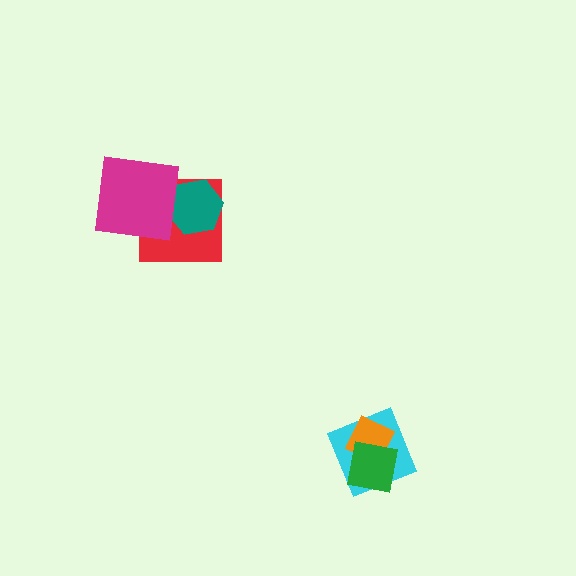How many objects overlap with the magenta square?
2 objects overlap with the magenta square.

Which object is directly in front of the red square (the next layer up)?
The teal hexagon is directly in front of the red square.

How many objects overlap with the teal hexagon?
2 objects overlap with the teal hexagon.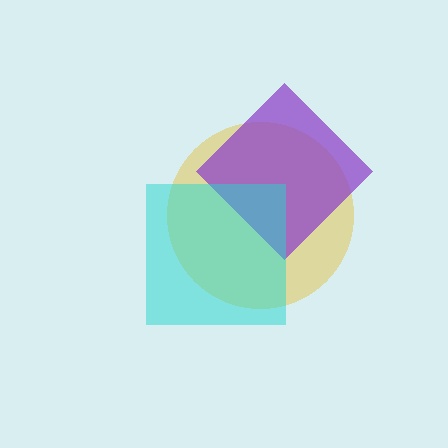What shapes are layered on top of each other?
The layered shapes are: a yellow circle, a purple diamond, a cyan square.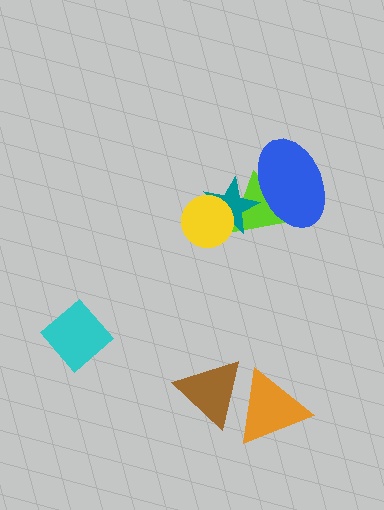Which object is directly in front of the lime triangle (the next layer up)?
The teal star is directly in front of the lime triangle.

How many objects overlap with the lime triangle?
3 objects overlap with the lime triangle.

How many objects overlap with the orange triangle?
1 object overlaps with the orange triangle.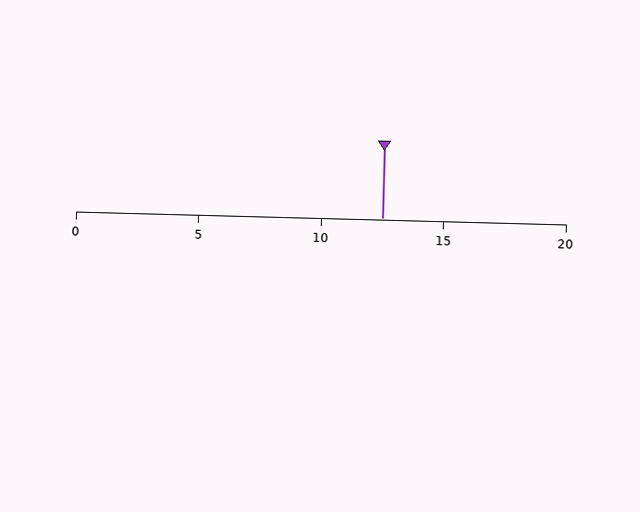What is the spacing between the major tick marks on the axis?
The major ticks are spaced 5 apart.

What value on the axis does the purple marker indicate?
The marker indicates approximately 12.5.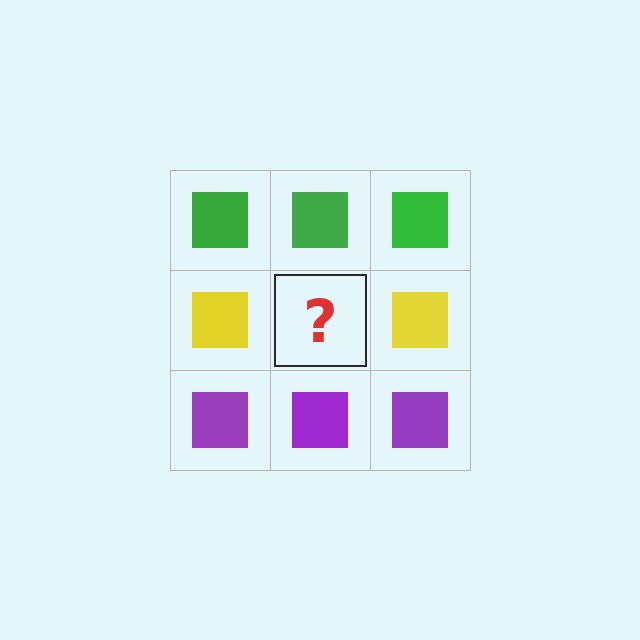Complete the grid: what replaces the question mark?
The question mark should be replaced with a yellow square.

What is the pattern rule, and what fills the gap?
The rule is that each row has a consistent color. The gap should be filled with a yellow square.